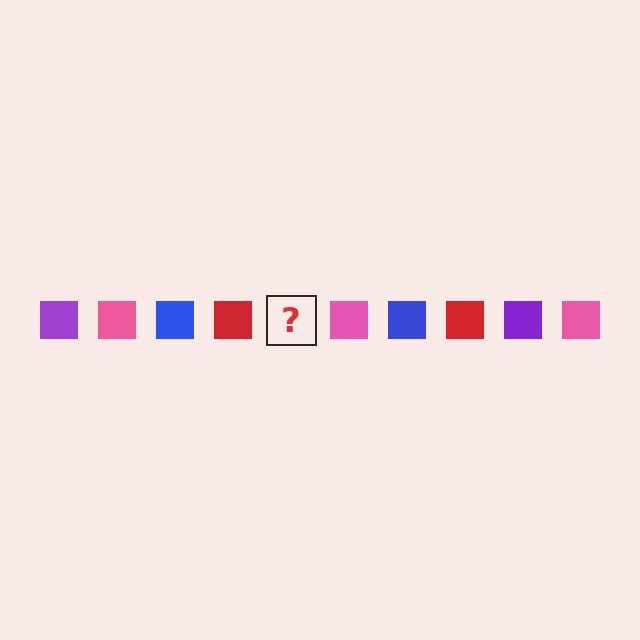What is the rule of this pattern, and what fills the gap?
The rule is that the pattern cycles through purple, pink, blue, red squares. The gap should be filled with a purple square.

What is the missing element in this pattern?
The missing element is a purple square.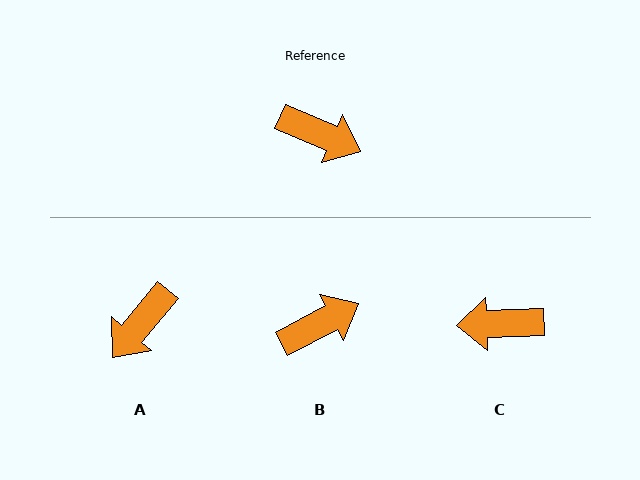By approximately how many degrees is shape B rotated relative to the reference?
Approximately 51 degrees counter-clockwise.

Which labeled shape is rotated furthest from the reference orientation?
C, about 155 degrees away.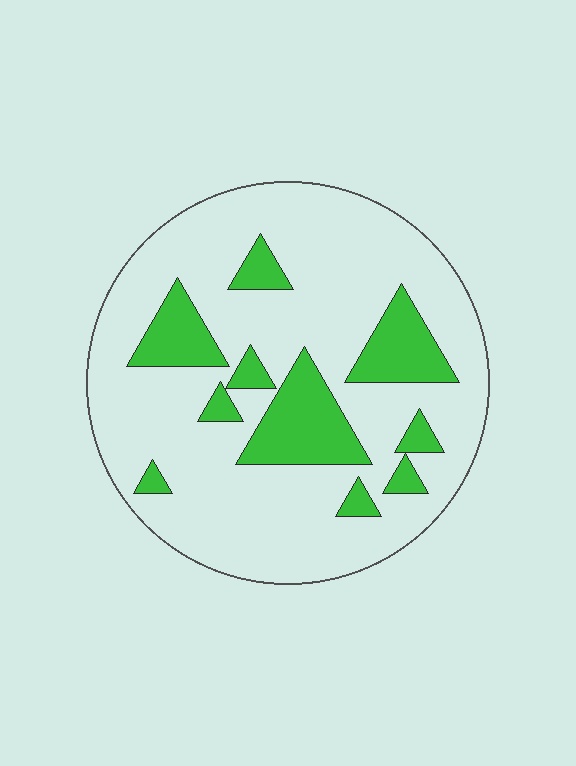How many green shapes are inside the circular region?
10.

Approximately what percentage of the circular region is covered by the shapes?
Approximately 20%.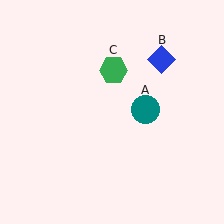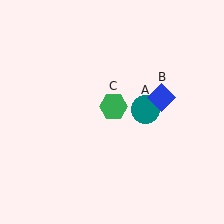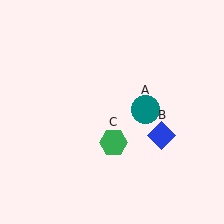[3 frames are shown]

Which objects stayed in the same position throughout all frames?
Teal circle (object A) remained stationary.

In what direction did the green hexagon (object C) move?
The green hexagon (object C) moved down.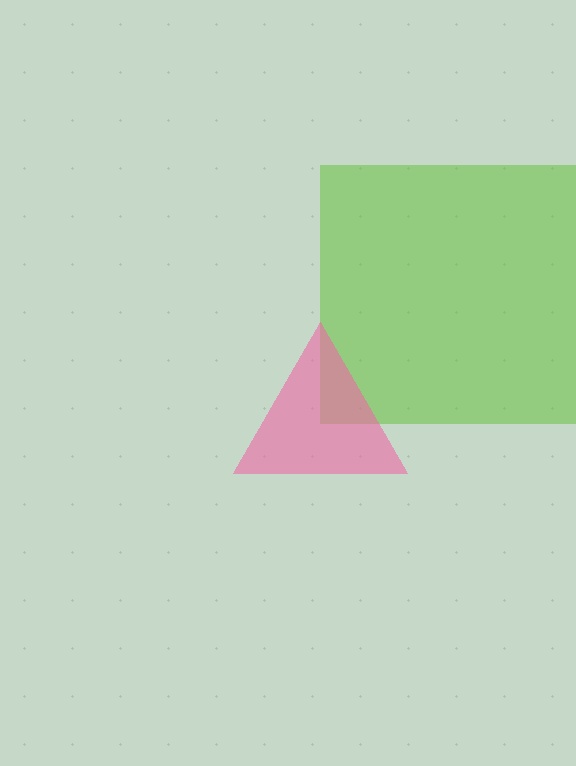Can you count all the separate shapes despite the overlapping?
Yes, there are 2 separate shapes.